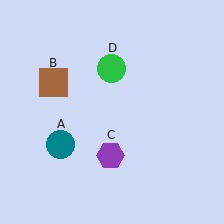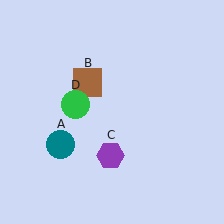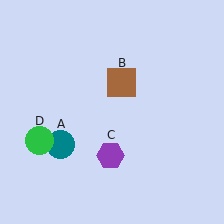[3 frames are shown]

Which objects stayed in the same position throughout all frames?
Teal circle (object A) and purple hexagon (object C) remained stationary.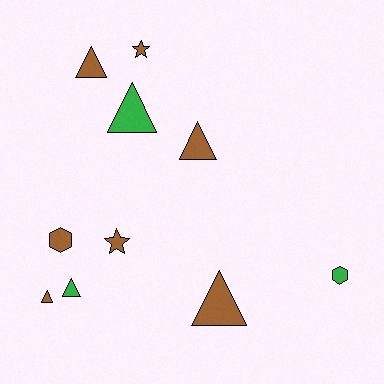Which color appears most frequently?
Brown, with 7 objects.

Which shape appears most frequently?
Triangle, with 6 objects.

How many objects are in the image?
There are 10 objects.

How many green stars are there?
There are no green stars.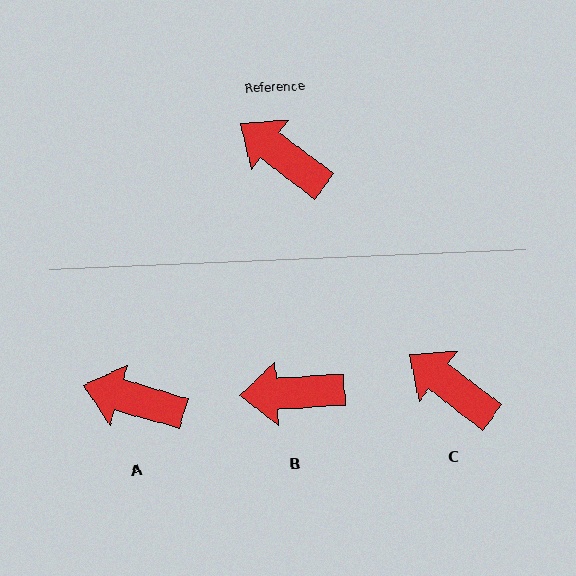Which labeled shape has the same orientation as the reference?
C.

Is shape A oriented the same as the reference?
No, it is off by about 21 degrees.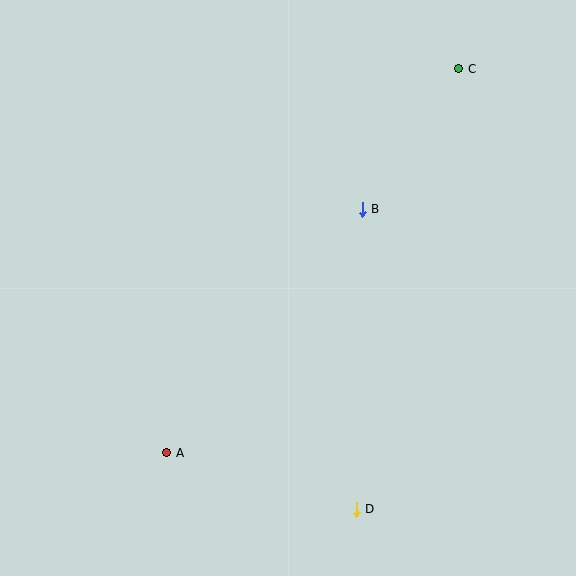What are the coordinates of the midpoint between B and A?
The midpoint between B and A is at (264, 331).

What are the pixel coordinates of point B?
Point B is at (362, 209).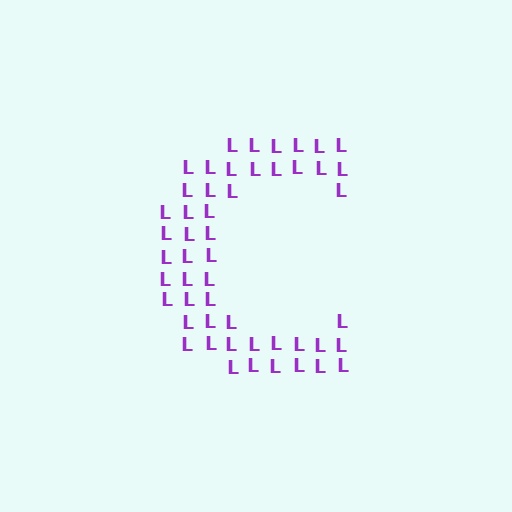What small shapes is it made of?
It is made of small letter L's.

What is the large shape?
The large shape is the letter C.